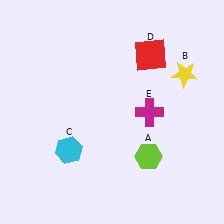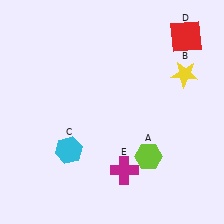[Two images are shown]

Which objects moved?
The objects that moved are: the red square (D), the magenta cross (E).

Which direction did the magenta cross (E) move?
The magenta cross (E) moved down.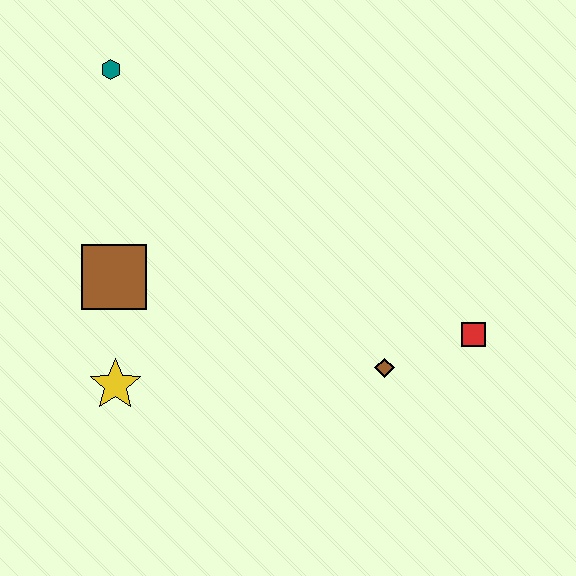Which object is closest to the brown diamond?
The red square is closest to the brown diamond.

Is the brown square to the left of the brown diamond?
Yes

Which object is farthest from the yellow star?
The red square is farthest from the yellow star.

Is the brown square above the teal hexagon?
No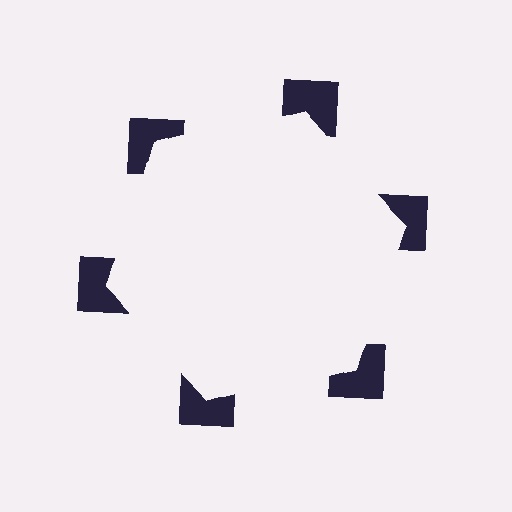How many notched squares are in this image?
There are 6 — one at each vertex of the illusory hexagon.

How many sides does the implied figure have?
6 sides.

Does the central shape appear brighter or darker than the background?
It typically appears slightly brighter than the background, even though no actual brightness change is drawn.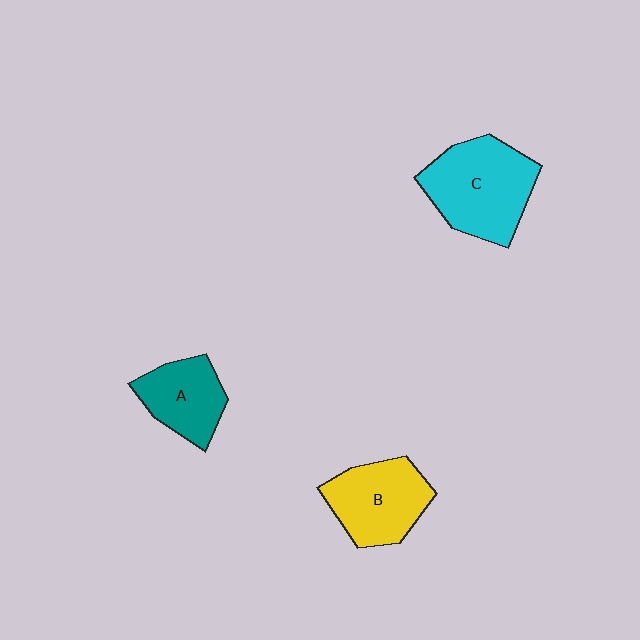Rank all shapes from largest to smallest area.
From largest to smallest: C (cyan), B (yellow), A (teal).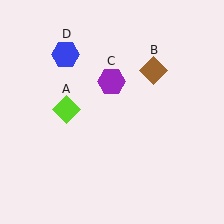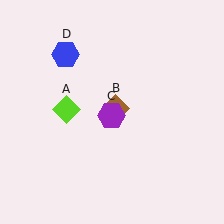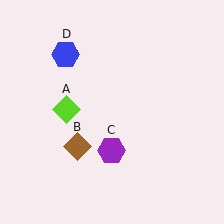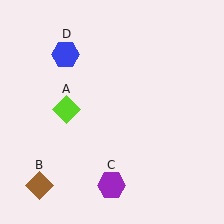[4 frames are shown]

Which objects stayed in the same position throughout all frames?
Lime diamond (object A) and blue hexagon (object D) remained stationary.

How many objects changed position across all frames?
2 objects changed position: brown diamond (object B), purple hexagon (object C).